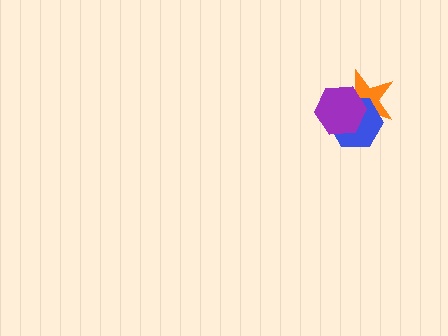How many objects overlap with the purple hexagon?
2 objects overlap with the purple hexagon.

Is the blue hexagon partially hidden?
Yes, it is partially covered by another shape.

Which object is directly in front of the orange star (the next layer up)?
The blue hexagon is directly in front of the orange star.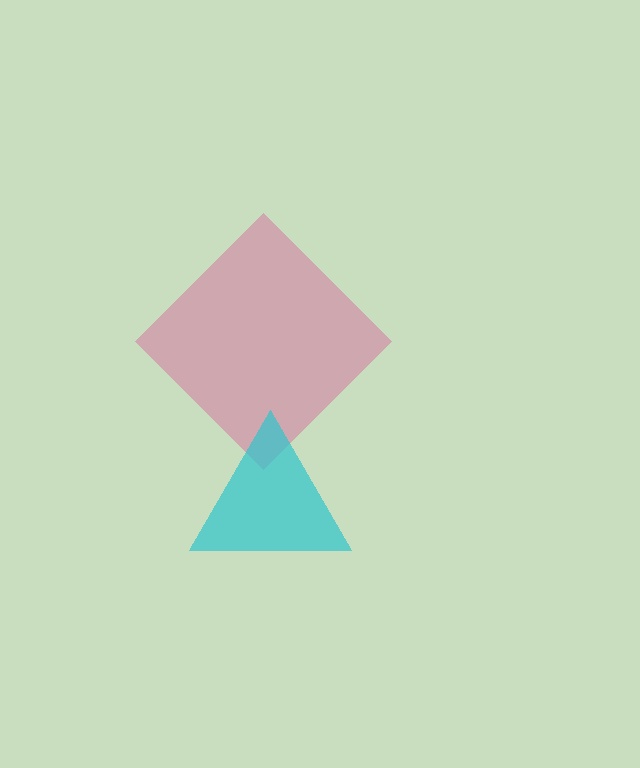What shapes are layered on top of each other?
The layered shapes are: a pink diamond, a cyan triangle.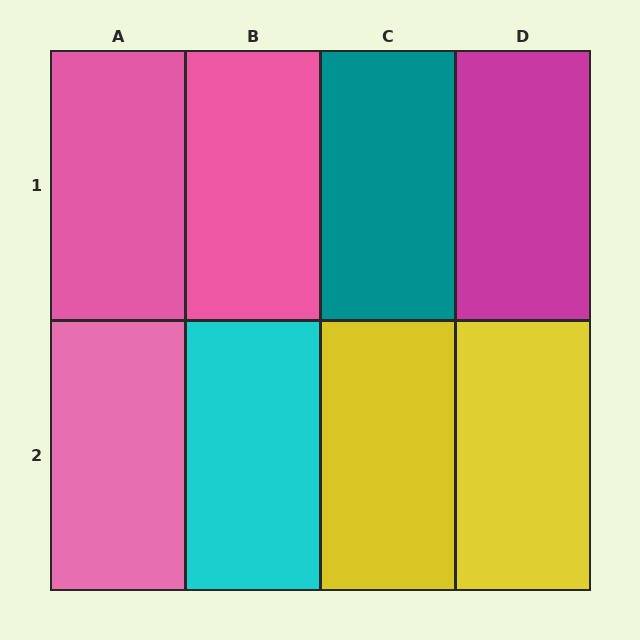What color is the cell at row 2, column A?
Pink.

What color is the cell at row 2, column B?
Cyan.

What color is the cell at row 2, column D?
Yellow.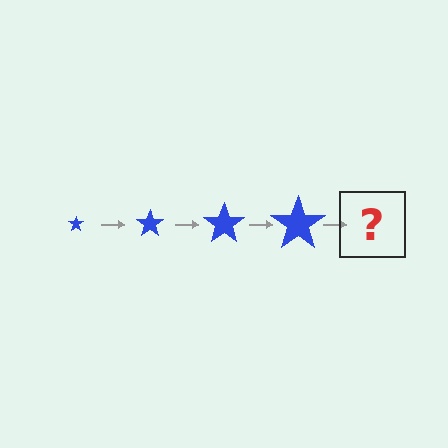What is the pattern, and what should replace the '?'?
The pattern is that the star gets progressively larger each step. The '?' should be a blue star, larger than the previous one.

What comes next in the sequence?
The next element should be a blue star, larger than the previous one.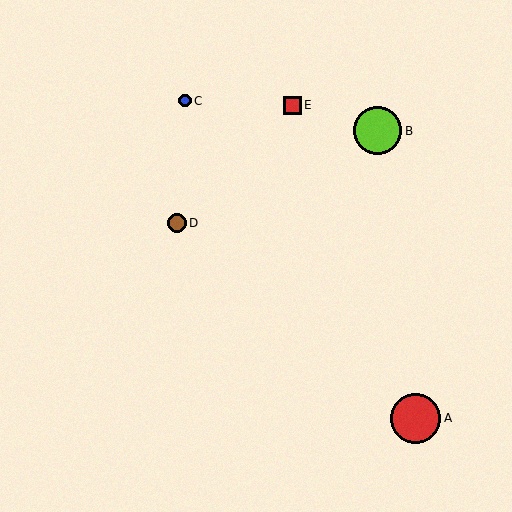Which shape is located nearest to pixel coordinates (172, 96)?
The blue circle (labeled C) at (186, 100) is nearest to that location.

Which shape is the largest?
The red circle (labeled A) is the largest.